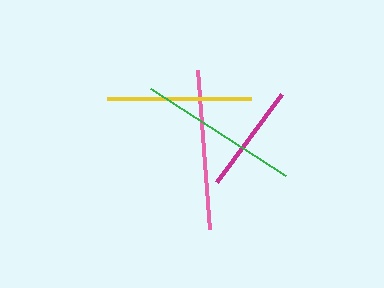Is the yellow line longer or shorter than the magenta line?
The yellow line is longer than the magenta line.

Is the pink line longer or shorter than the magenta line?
The pink line is longer than the magenta line.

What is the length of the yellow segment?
The yellow segment is approximately 145 pixels long.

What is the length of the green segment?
The green segment is approximately 161 pixels long.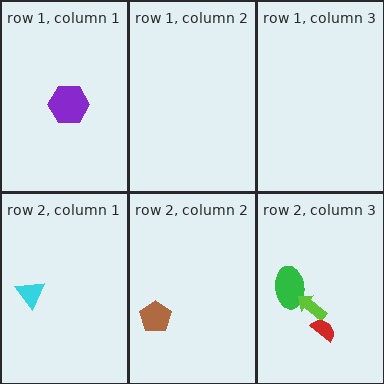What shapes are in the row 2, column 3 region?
The green ellipse, the lime arrow, the red semicircle.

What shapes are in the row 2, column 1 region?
The cyan triangle.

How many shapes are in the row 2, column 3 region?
3.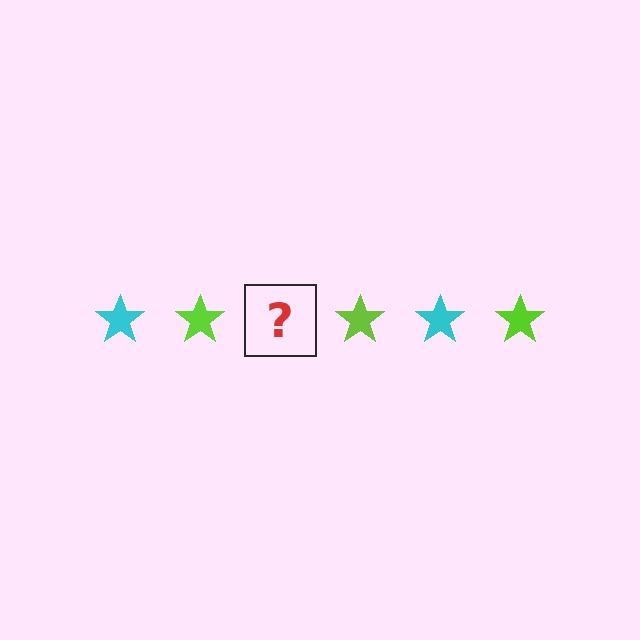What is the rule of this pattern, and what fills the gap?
The rule is that the pattern cycles through cyan, lime stars. The gap should be filled with a cyan star.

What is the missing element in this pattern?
The missing element is a cyan star.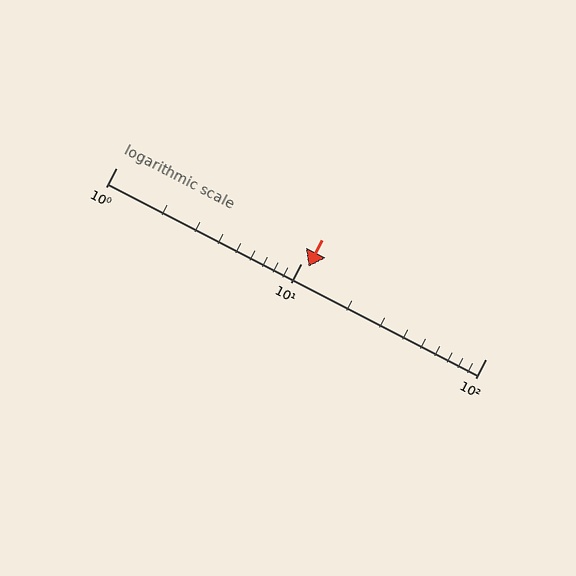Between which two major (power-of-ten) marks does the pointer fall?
The pointer is between 10 and 100.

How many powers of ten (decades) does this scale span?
The scale spans 2 decades, from 1 to 100.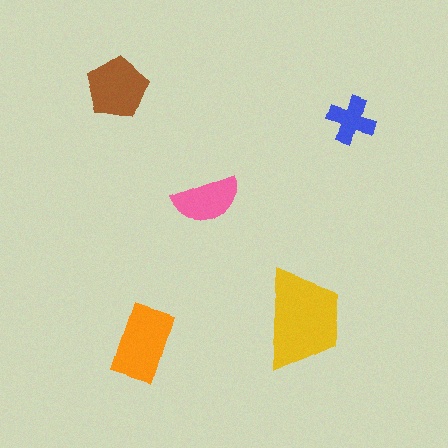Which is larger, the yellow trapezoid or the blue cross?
The yellow trapezoid.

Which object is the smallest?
The blue cross.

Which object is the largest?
The yellow trapezoid.